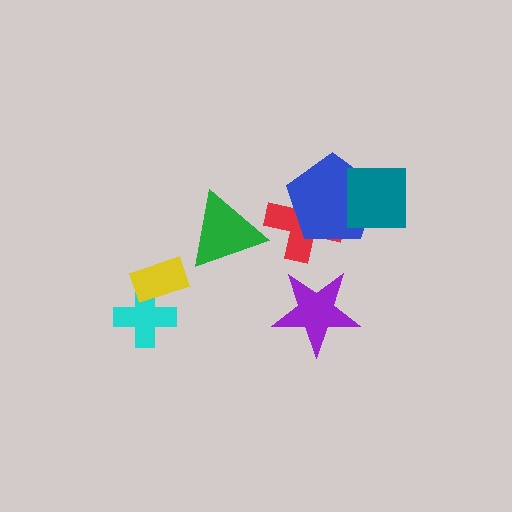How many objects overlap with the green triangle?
0 objects overlap with the green triangle.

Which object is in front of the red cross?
The blue pentagon is in front of the red cross.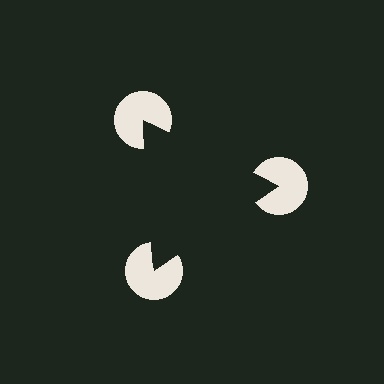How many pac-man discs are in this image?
There are 3 — one at each vertex of the illusory triangle.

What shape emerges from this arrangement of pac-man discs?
An illusory triangle — its edges are inferred from the aligned wedge cuts in the pac-man discs, not physically drawn.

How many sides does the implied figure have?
3 sides.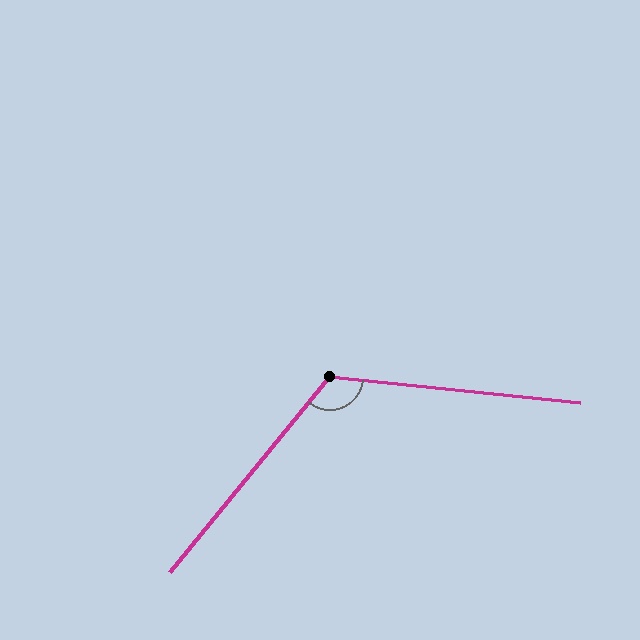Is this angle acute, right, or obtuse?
It is obtuse.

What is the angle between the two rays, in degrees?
Approximately 123 degrees.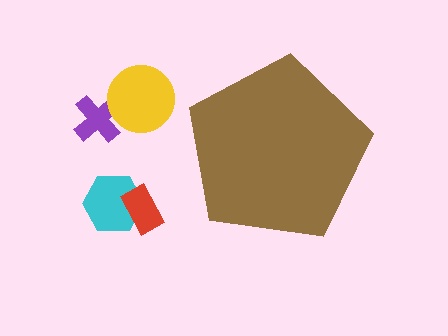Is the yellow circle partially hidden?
No, the yellow circle is fully visible.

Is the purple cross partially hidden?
No, the purple cross is fully visible.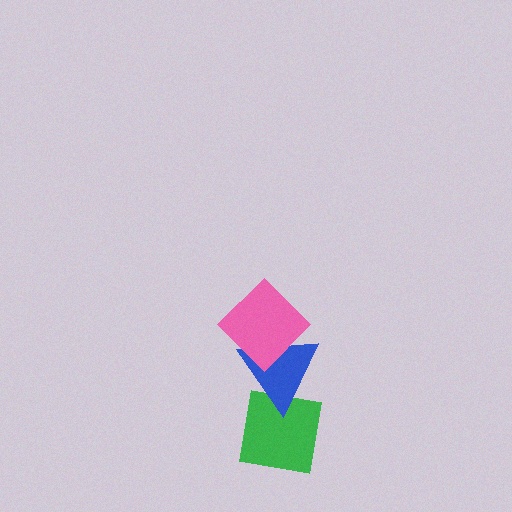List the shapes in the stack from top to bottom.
From top to bottom: the pink diamond, the blue triangle, the green square.